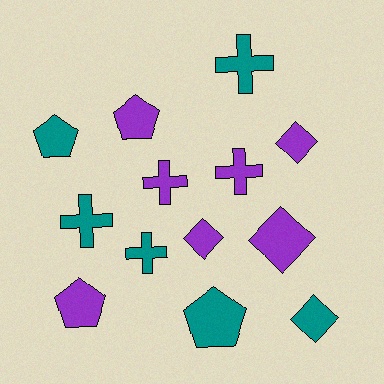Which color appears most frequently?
Purple, with 7 objects.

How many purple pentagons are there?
There are 2 purple pentagons.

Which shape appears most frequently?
Cross, with 5 objects.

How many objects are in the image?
There are 13 objects.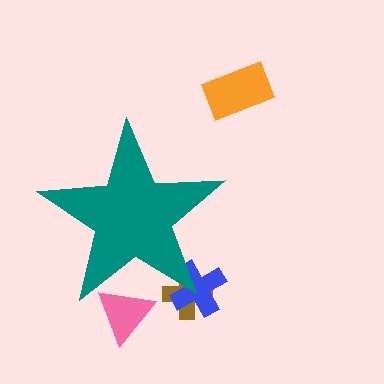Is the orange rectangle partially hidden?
No, the orange rectangle is fully visible.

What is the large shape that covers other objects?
A teal star.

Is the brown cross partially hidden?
Yes, the brown cross is partially hidden behind the teal star.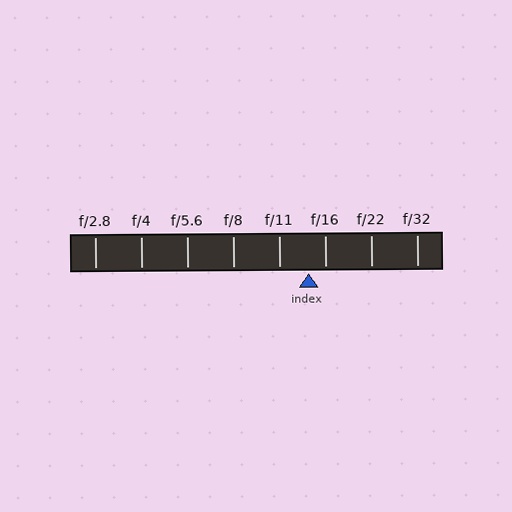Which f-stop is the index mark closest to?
The index mark is closest to f/16.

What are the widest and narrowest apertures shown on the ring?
The widest aperture shown is f/2.8 and the narrowest is f/32.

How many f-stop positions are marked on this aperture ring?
There are 8 f-stop positions marked.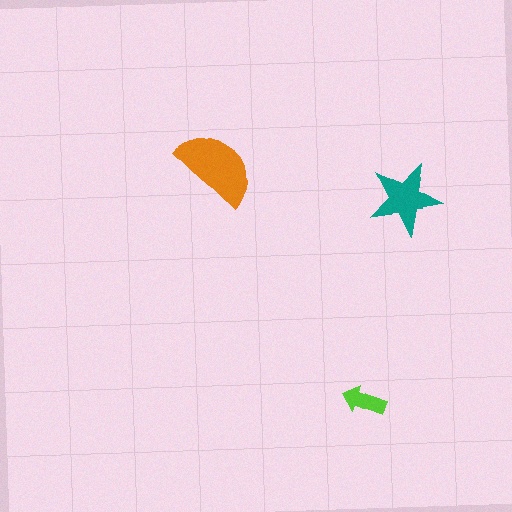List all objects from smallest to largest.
The lime arrow, the teal star, the orange semicircle.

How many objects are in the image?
There are 3 objects in the image.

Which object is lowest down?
The lime arrow is bottommost.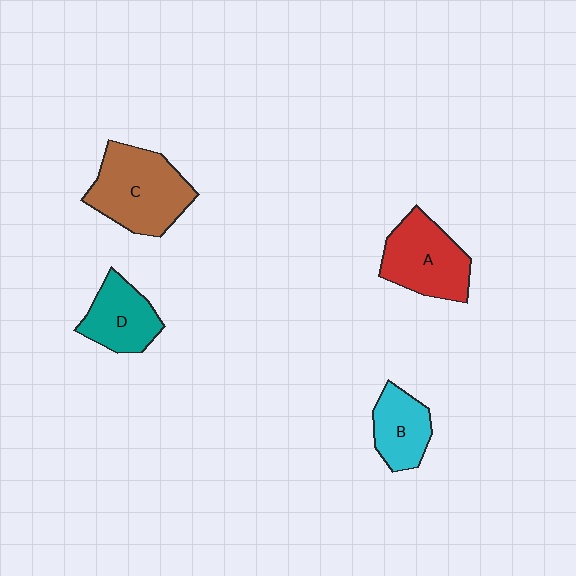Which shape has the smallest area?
Shape B (cyan).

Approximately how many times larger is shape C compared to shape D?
Approximately 1.6 times.